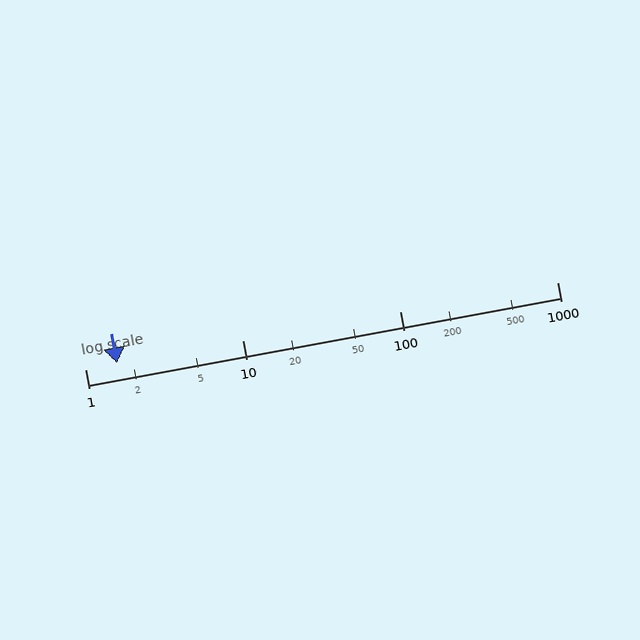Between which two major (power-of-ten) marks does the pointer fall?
The pointer is between 1 and 10.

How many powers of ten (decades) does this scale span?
The scale spans 3 decades, from 1 to 1000.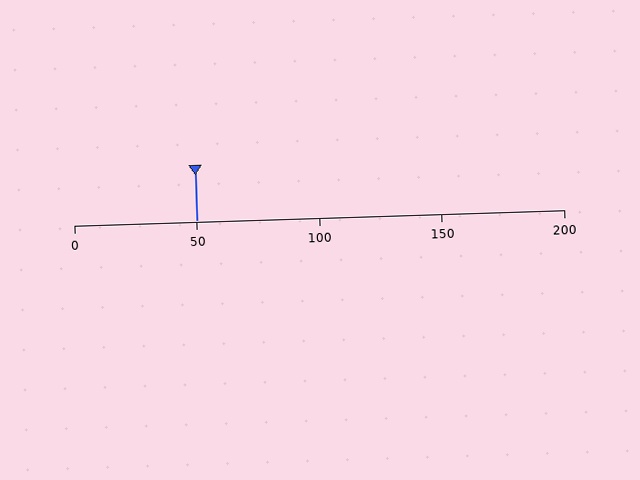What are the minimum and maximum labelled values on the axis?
The axis runs from 0 to 200.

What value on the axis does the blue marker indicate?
The marker indicates approximately 50.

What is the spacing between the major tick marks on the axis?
The major ticks are spaced 50 apart.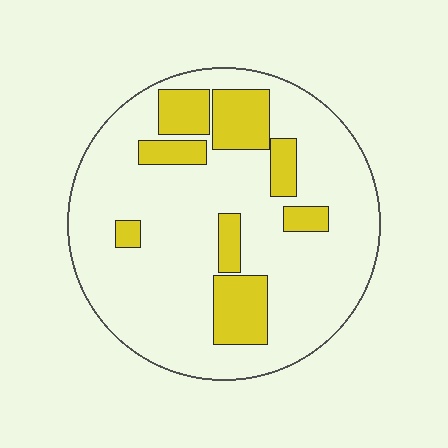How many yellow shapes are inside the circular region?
8.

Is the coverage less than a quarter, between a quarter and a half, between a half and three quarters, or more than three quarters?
Less than a quarter.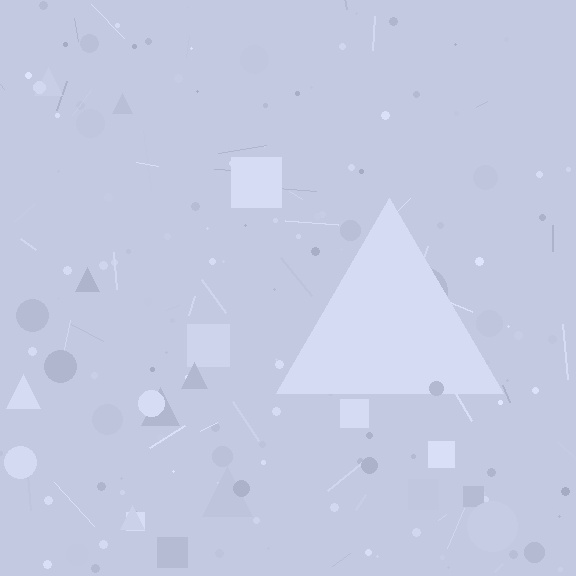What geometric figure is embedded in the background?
A triangle is embedded in the background.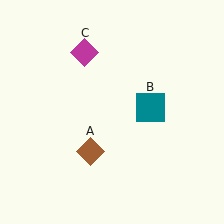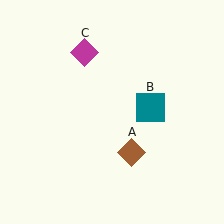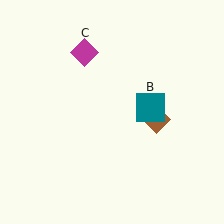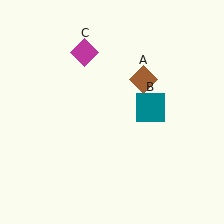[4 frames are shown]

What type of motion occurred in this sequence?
The brown diamond (object A) rotated counterclockwise around the center of the scene.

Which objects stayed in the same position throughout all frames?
Teal square (object B) and magenta diamond (object C) remained stationary.